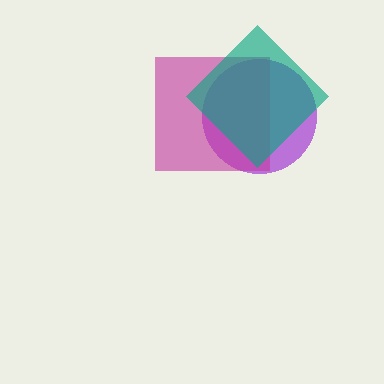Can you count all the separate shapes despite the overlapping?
Yes, there are 3 separate shapes.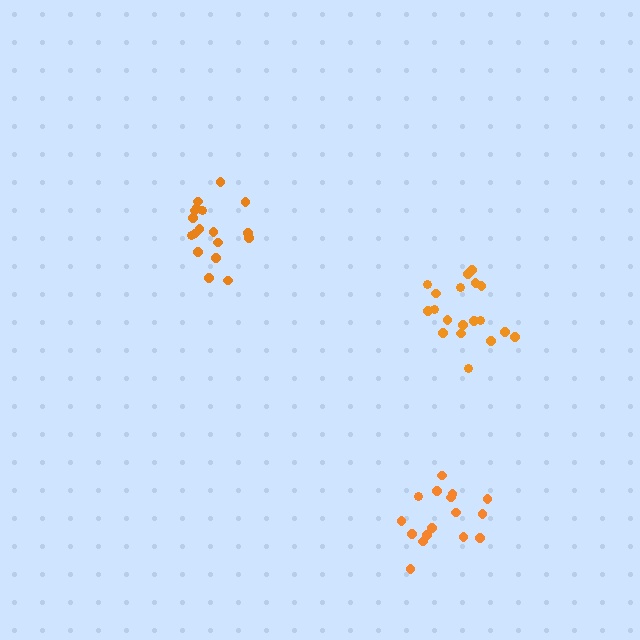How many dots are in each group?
Group 1: 19 dots, Group 2: 18 dots, Group 3: 16 dots (53 total).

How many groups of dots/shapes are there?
There are 3 groups.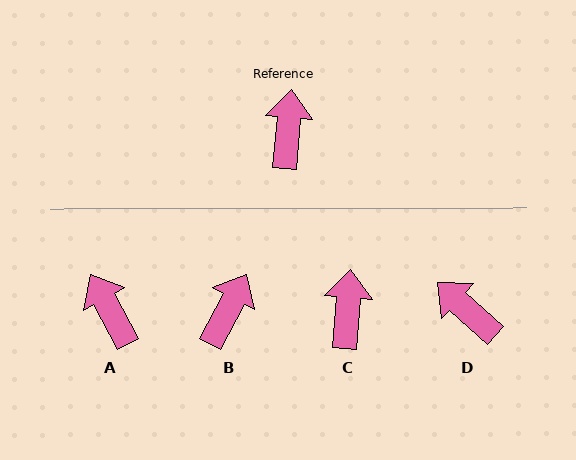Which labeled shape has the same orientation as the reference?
C.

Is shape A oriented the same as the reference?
No, it is off by about 33 degrees.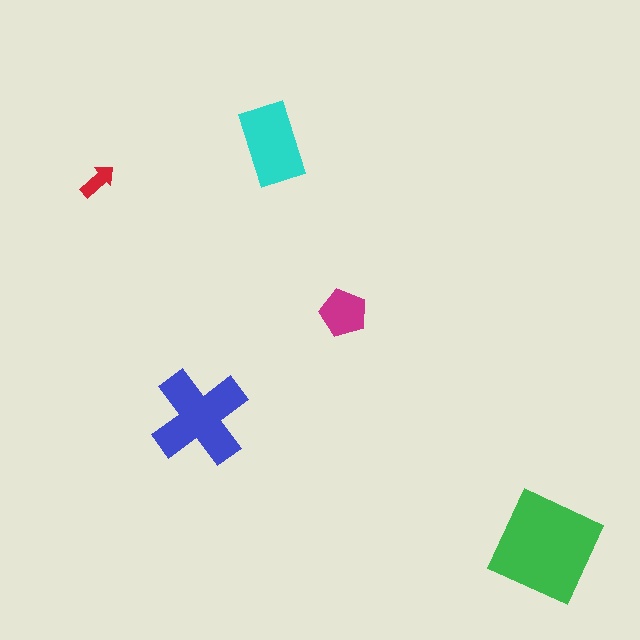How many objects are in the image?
There are 5 objects in the image.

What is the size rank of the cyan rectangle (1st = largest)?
3rd.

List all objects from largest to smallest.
The green diamond, the blue cross, the cyan rectangle, the magenta pentagon, the red arrow.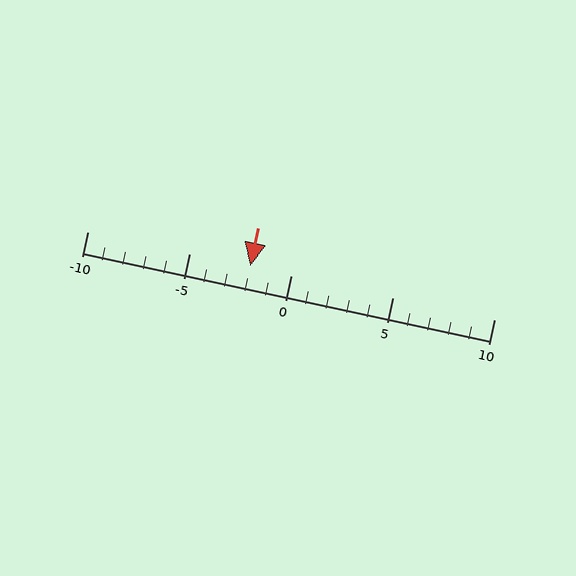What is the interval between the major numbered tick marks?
The major tick marks are spaced 5 units apart.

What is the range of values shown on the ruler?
The ruler shows values from -10 to 10.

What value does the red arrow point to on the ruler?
The red arrow points to approximately -2.